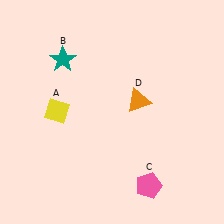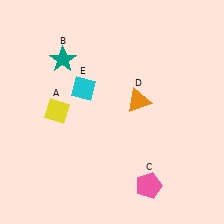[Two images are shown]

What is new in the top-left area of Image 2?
A cyan diamond (E) was added in the top-left area of Image 2.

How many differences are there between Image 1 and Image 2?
There is 1 difference between the two images.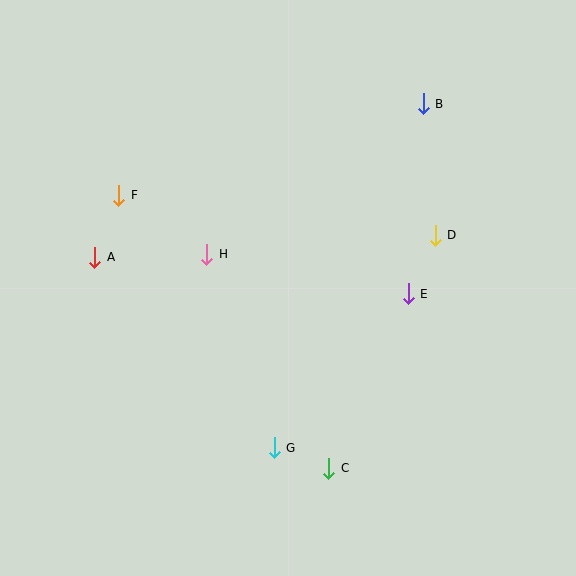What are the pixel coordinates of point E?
Point E is at (408, 294).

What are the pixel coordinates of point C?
Point C is at (329, 468).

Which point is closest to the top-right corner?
Point B is closest to the top-right corner.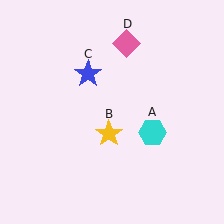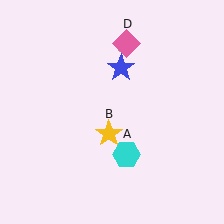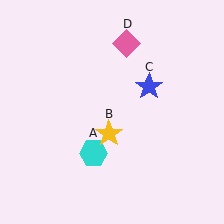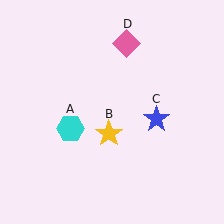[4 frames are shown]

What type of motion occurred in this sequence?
The cyan hexagon (object A), blue star (object C) rotated clockwise around the center of the scene.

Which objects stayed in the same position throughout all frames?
Yellow star (object B) and pink diamond (object D) remained stationary.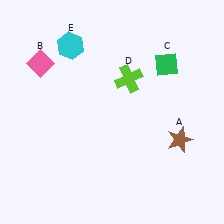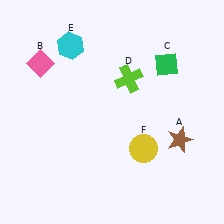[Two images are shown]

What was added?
A yellow circle (F) was added in Image 2.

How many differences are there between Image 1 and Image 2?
There is 1 difference between the two images.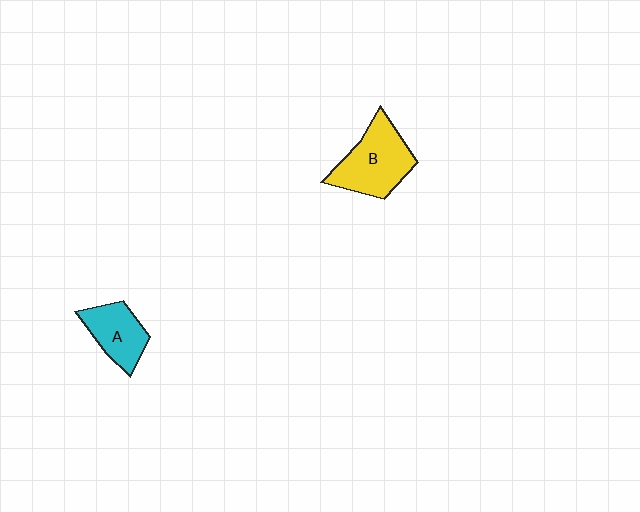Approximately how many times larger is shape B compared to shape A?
Approximately 1.5 times.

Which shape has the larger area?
Shape B (yellow).